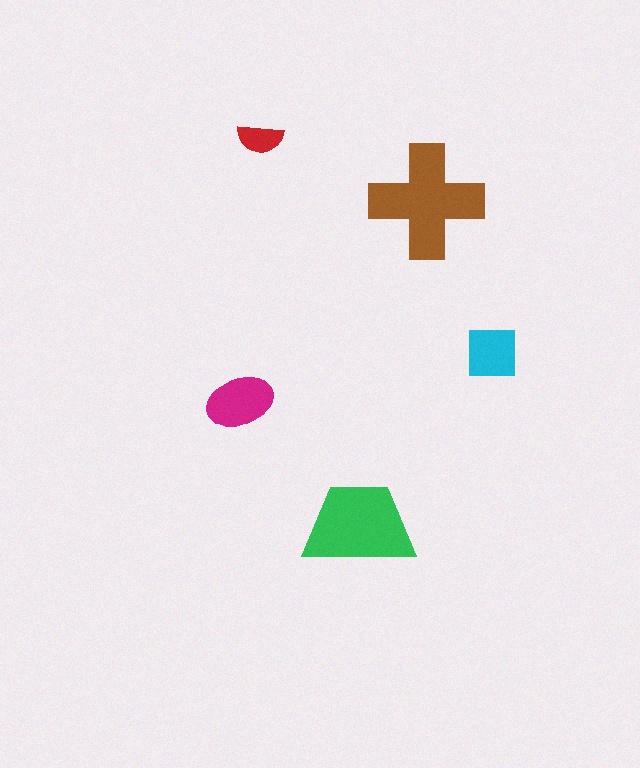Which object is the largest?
The brown cross.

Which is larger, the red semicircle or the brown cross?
The brown cross.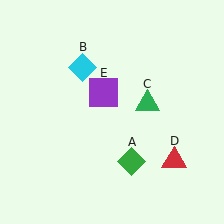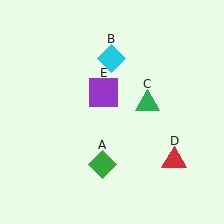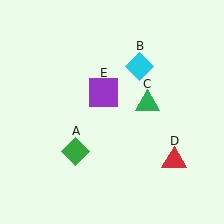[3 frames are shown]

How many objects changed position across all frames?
2 objects changed position: green diamond (object A), cyan diamond (object B).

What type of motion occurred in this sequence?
The green diamond (object A), cyan diamond (object B) rotated clockwise around the center of the scene.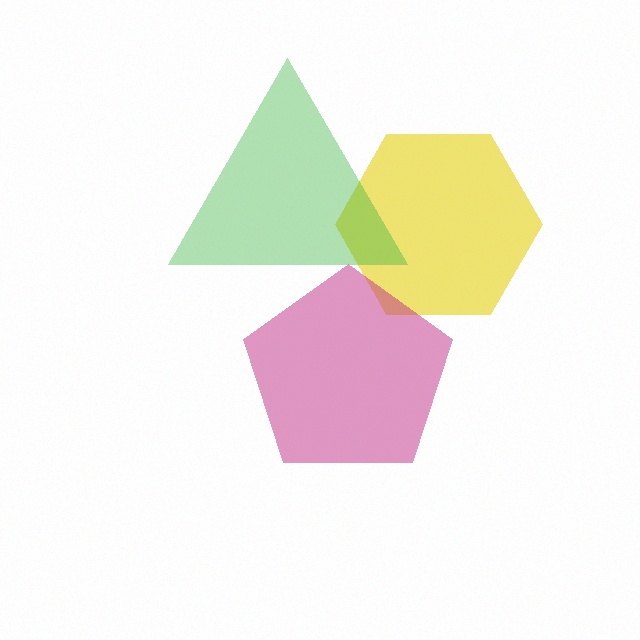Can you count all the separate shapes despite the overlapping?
Yes, there are 3 separate shapes.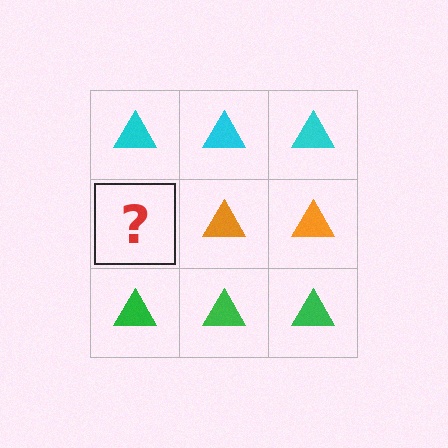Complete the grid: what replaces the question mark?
The question mark should be replaced with an orange triangle.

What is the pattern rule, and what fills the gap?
The rule is that each row has a consistent color. The gap should be filled with an orange triangle.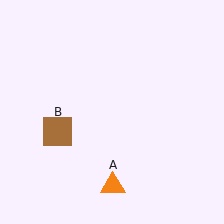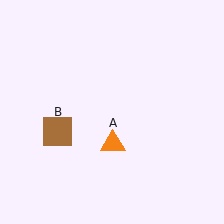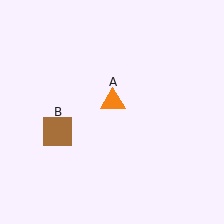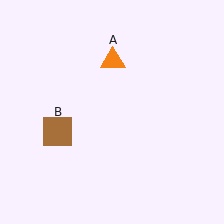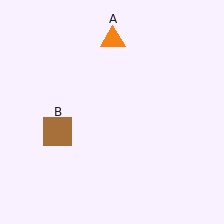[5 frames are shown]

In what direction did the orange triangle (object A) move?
The orange triangle (object A) moved up.